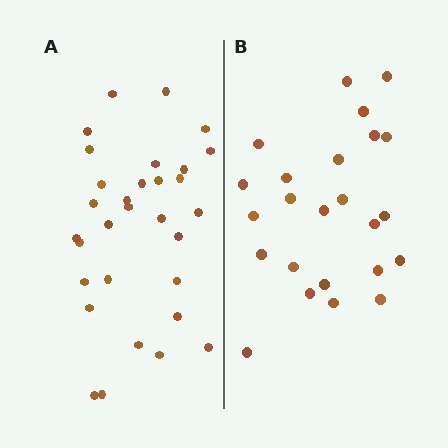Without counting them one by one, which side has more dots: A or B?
Region A (the left region) has more dots.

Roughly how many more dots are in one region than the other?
Region A has roughly 8 or so more dots than region B.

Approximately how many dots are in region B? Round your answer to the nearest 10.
About 20 dots. (The exact count is 24, which rounds to 20.)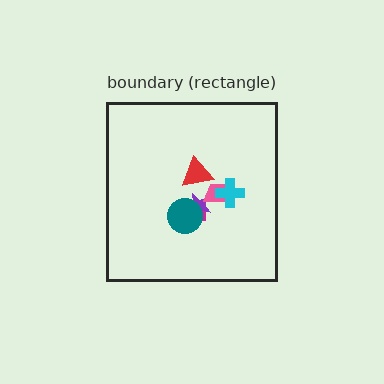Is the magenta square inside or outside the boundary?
Inside.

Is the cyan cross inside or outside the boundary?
Inside.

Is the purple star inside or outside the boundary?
Inside.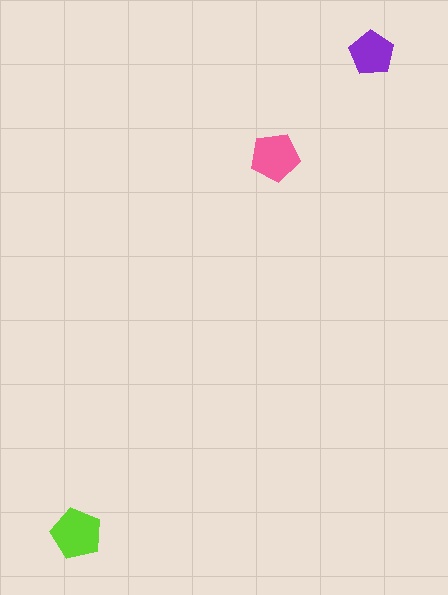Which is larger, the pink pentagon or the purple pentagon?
The pink one.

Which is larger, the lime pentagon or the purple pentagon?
The lime one.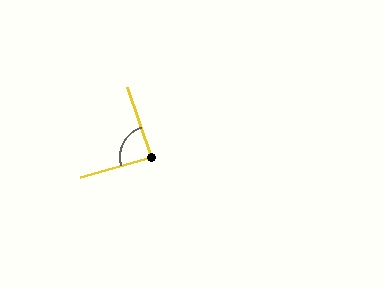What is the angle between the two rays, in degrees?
Approximately 87 degrees.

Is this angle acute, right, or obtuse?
It is approximately a right angle.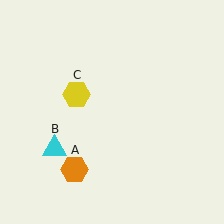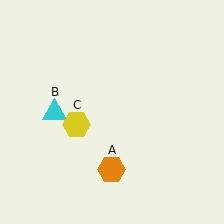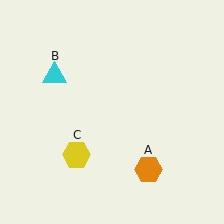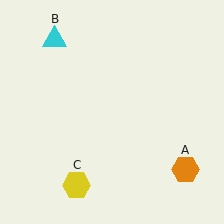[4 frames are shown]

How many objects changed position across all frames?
3 objects changed position: orange hexagon (object A), cyan triangle (object B), yellow hexagon (object C).